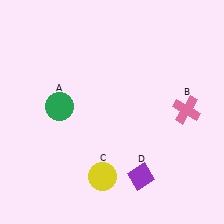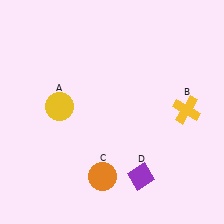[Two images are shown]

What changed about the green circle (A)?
In Image 1, A is green. In Image 2, it changed to yellow.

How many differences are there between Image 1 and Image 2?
There are 3 differences between the two images.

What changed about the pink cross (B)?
In Image 1, B is pink. In Image 2, it changed to yellow.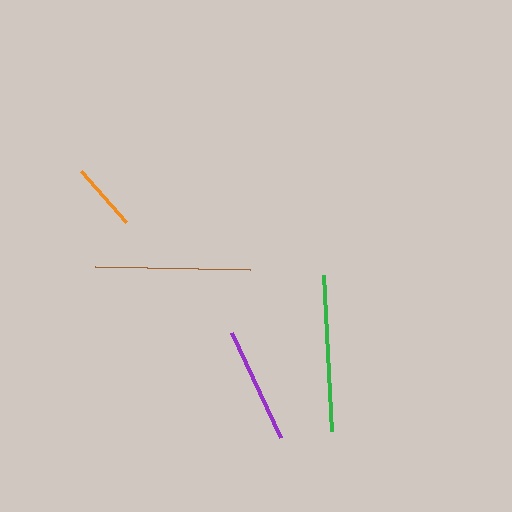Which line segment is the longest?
The green line is the longest at approximately 156 pixels.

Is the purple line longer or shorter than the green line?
The green line is longer than the purple line.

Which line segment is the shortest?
The orange line is the shortest at approximately 67 pixels.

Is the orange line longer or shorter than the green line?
The green line is longer than the orange line.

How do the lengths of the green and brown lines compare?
The green and brown lines are approximately the same length.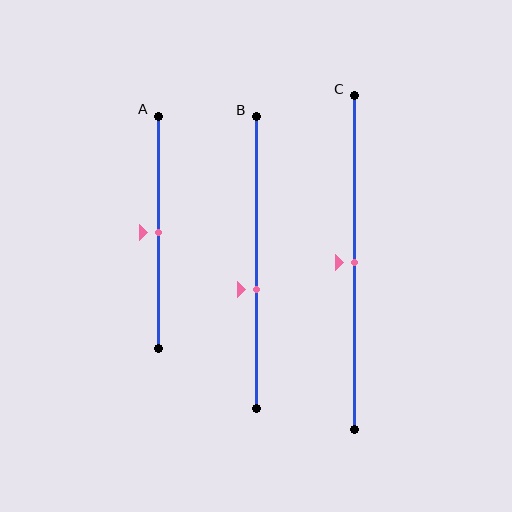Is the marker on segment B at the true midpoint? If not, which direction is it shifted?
No, the marker on segment B is shifted downward by about 9% of the segment length.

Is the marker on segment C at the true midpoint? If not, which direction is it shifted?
Yes, the marker on segment C is at the true midpoint.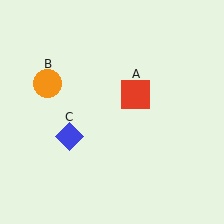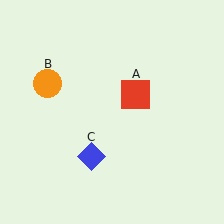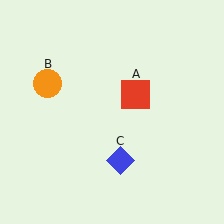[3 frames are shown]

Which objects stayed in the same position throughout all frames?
Red square (object A) and orange circle (object B) remained stationary.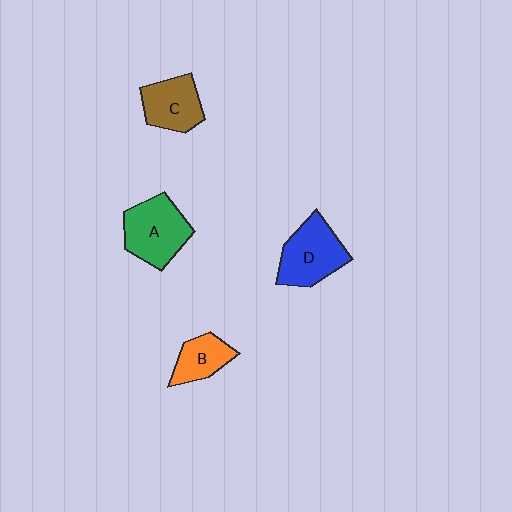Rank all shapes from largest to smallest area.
From largest to smallest: A (green), D (blue), C (brown), B (orange).